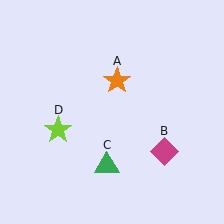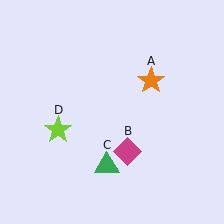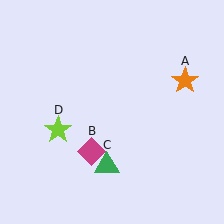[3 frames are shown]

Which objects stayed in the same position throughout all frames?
Green triangle (object C) and lime star (object D) remained stationary.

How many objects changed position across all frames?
2 objects changed position: orange star (object A), magenta diamond (object B).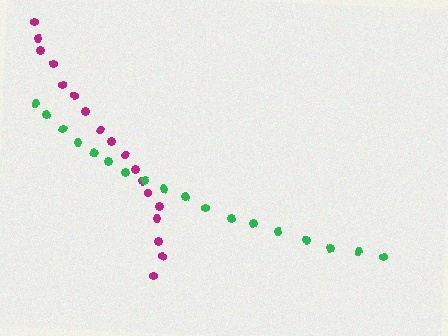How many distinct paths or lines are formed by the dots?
There are 2 distinct paths.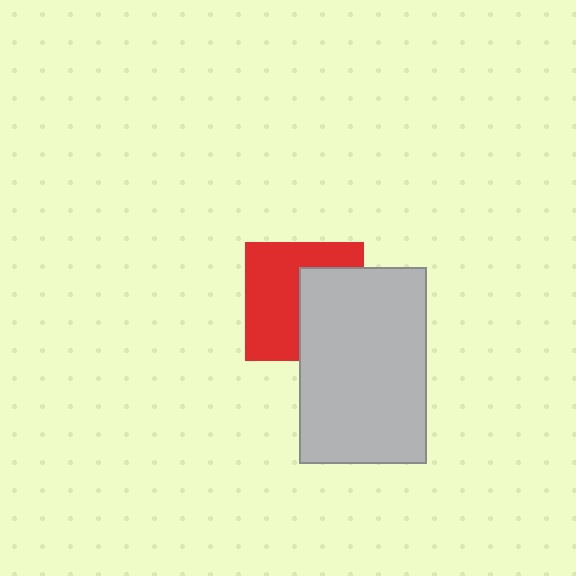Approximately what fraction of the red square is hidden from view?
Roughly 42% of the red square is hidden behind the light gray rectangle.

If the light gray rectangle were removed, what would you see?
You would see the complete red square.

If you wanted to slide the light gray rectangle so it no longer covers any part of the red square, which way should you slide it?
Slide it right — that is the most direct way to separate the two shapes.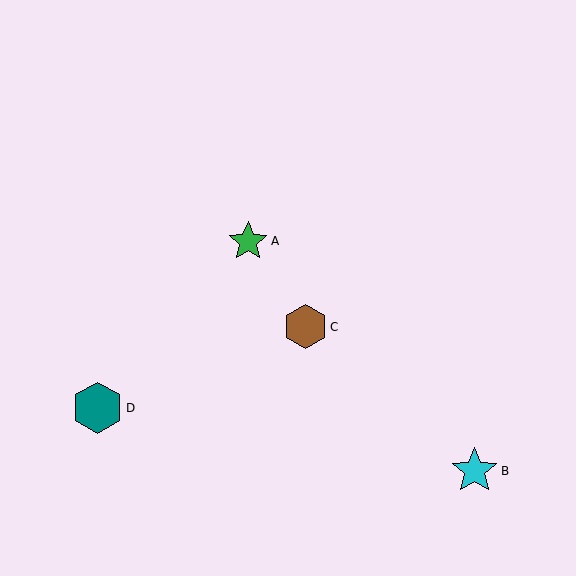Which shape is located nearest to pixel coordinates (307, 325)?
The brown hexagon (labeled C) at (305, 327) is nearest to that location.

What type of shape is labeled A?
Shape A is a green star.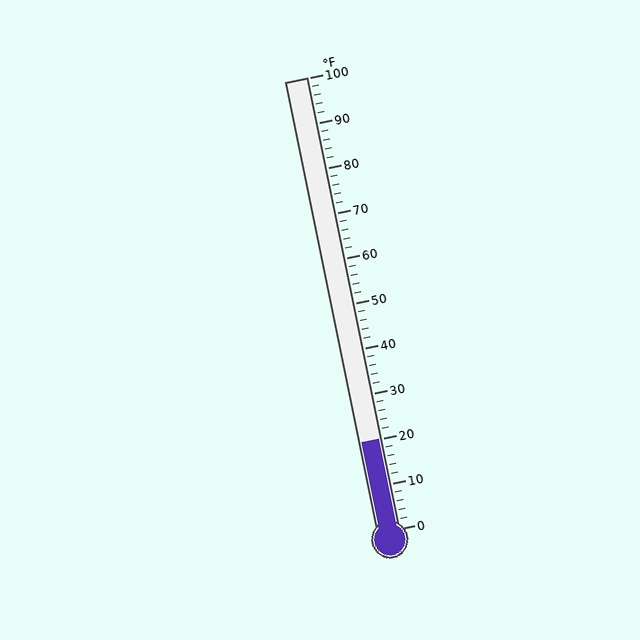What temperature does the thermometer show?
The thermometer shows approximately 20°F.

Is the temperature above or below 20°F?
The temperature is at 20°F.